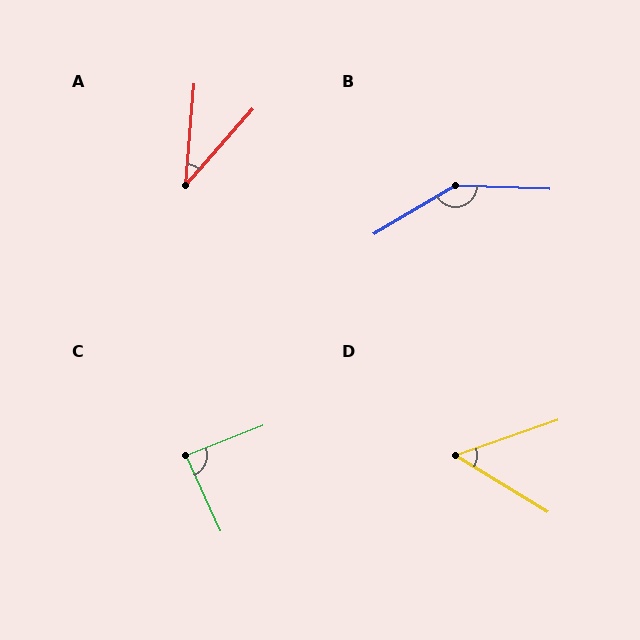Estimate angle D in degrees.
Approximately 50 degrees.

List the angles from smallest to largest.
A (37°), D (50°), C (87°), B (147°).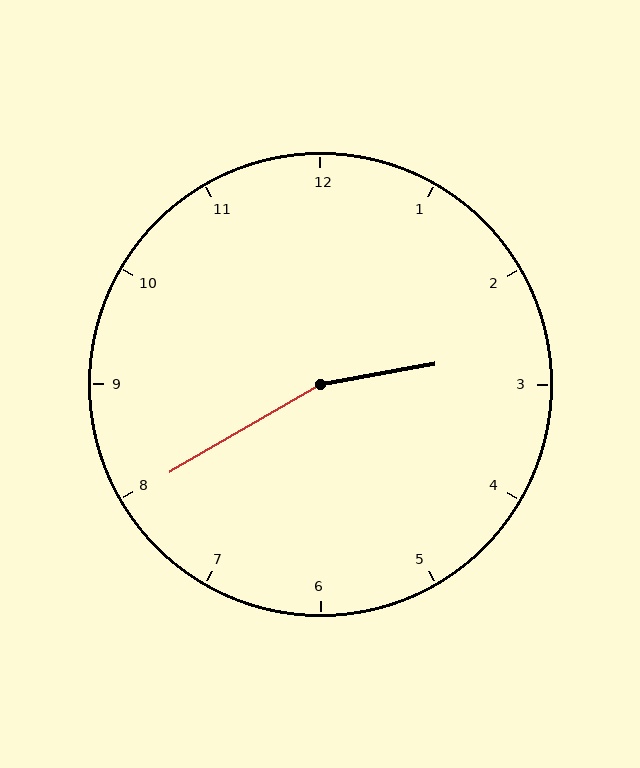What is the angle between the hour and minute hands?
Approximately 160 degrees.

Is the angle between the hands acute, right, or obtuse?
It is obtuse.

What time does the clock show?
2:40.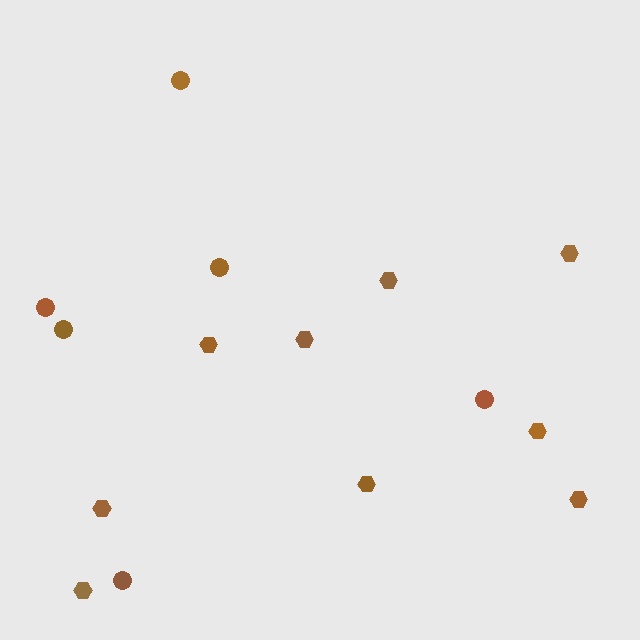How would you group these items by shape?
There are 2 groups: one group of hexagons (9) and one group of circles (6).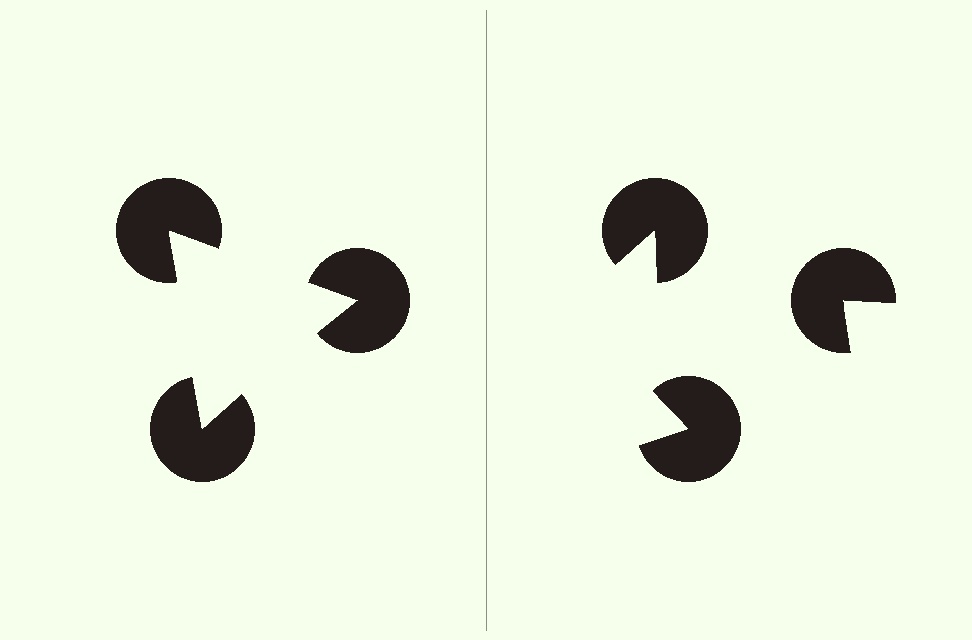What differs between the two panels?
The pac-man discs are positioned identically on both sides; only the wedge orientations differ. On the left they align to a triangle; on the right they are misaligned.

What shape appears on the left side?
An illusory triangle.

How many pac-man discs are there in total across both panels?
6 — 3 on each side.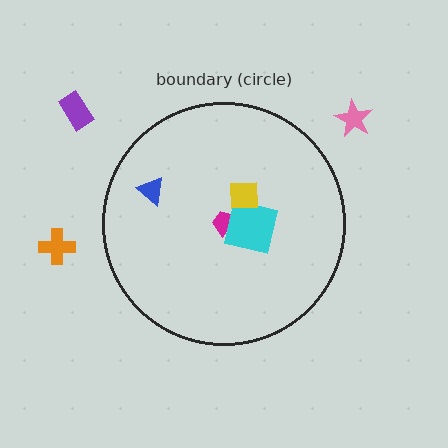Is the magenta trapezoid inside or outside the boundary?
Inside.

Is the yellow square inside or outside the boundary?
Inside.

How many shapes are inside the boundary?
4 inside, 3 outside.